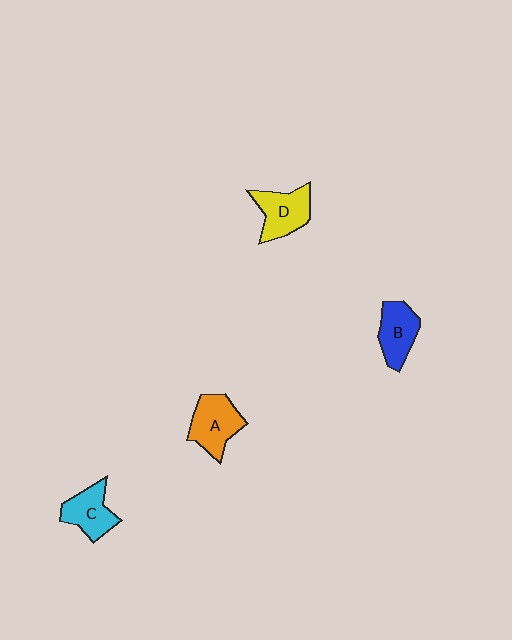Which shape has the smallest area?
Shape C (cyan).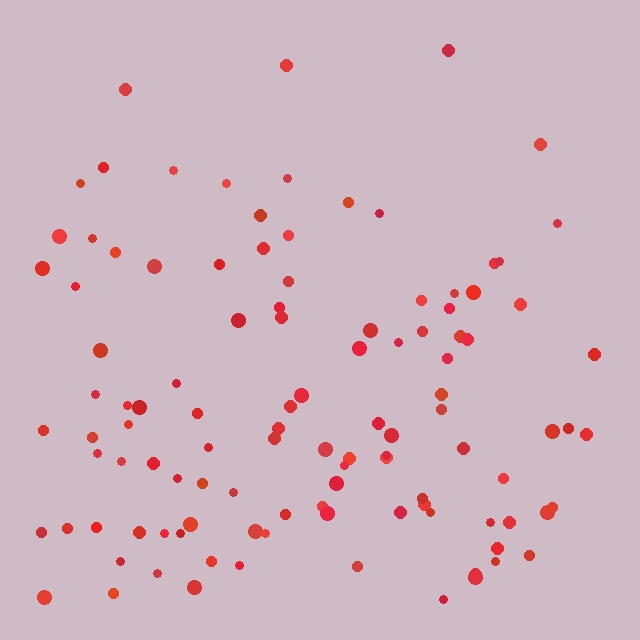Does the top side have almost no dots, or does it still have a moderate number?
Still a moderate number, just noticeably fewer than the bottom.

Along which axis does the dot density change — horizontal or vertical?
Vertical.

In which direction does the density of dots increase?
From top to bottom, with the bottom side densest.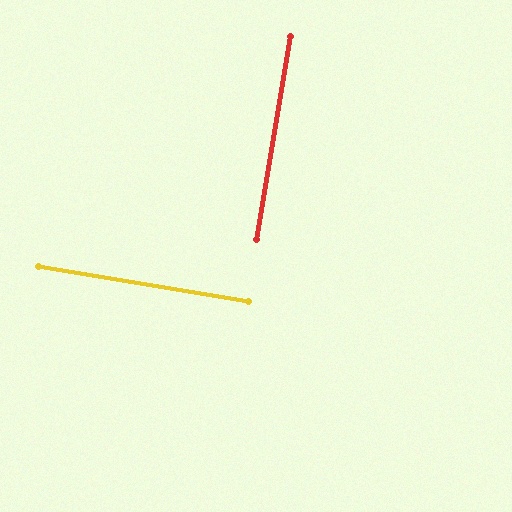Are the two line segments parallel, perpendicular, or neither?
Perpendicular — they meet at approximately 90°.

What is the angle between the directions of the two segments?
Approximately 90 degrees.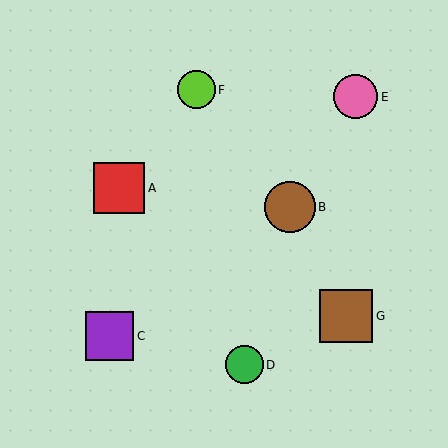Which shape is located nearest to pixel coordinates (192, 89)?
The lime circle (labeled F) at (197, 90) is nearest to that location.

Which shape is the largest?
The brown square (labeled G) is the largest.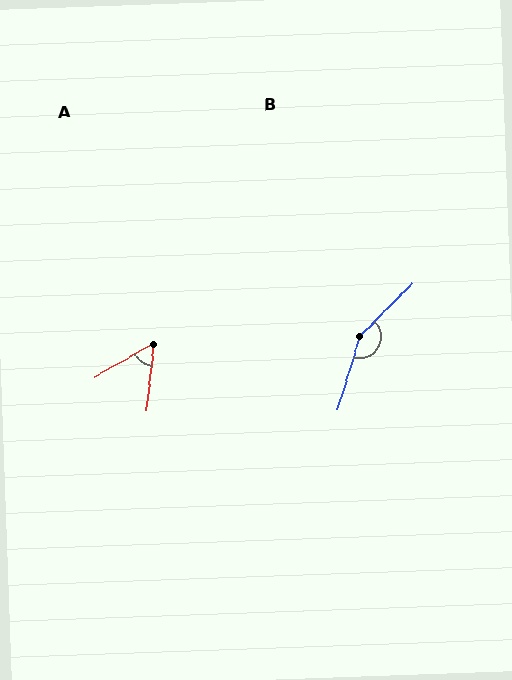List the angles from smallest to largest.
A (54°), B (152°).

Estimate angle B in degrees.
Approximately 152 degrees.